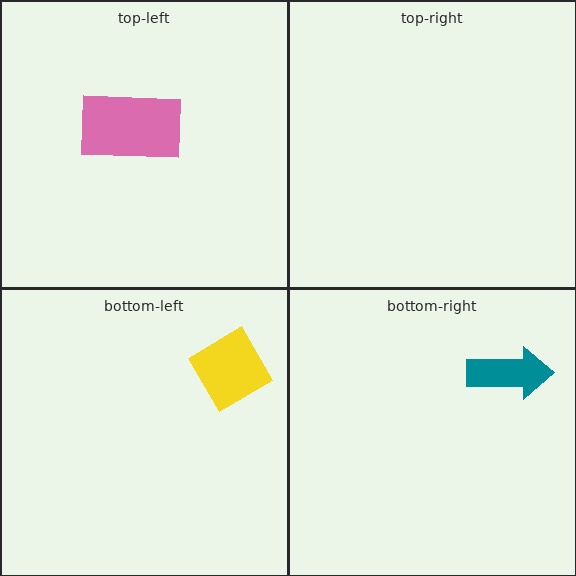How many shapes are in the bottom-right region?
1.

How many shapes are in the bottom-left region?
1.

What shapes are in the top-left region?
The pink rectangle.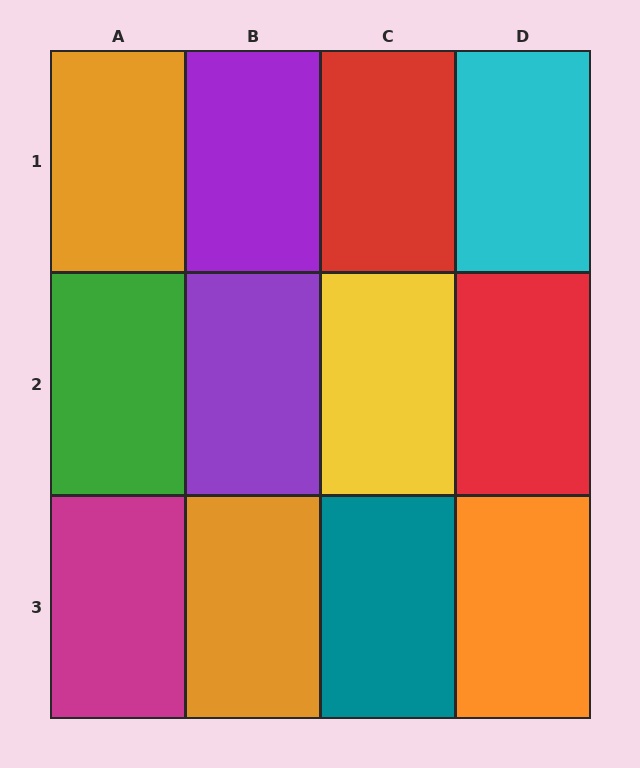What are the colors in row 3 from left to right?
Magenta, orange, teal, orange.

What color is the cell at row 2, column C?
Yellow.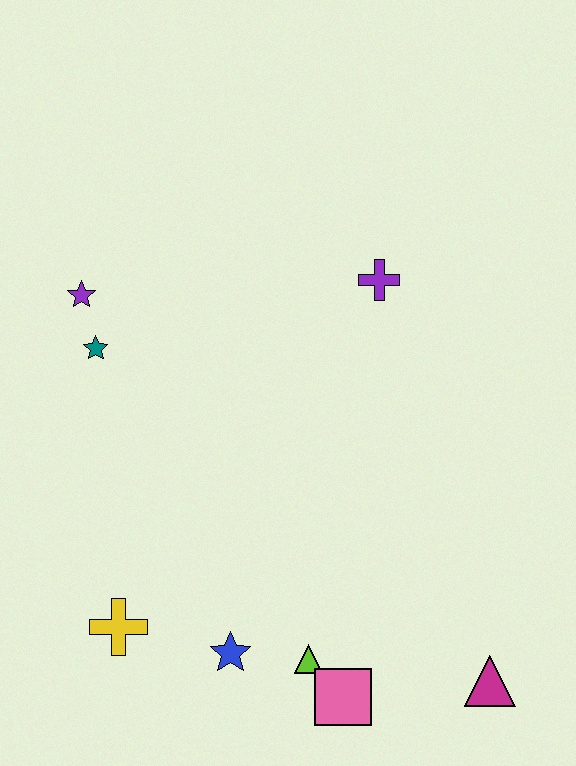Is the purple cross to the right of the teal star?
Yes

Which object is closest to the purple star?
The teal star is closest to the purple star.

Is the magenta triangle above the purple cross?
No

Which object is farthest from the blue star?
The purple cross is farthest from the blue star.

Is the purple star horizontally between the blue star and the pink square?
No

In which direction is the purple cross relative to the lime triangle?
The purple cross is above the lime triangle.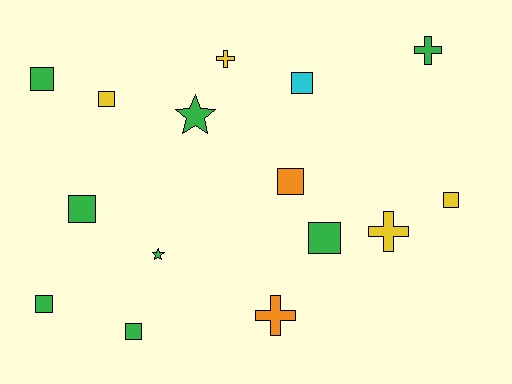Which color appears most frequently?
Green, with 8 objects.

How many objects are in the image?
There are 15 objects.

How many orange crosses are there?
There is 1 orange cross.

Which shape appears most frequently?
Square, with 9 objects.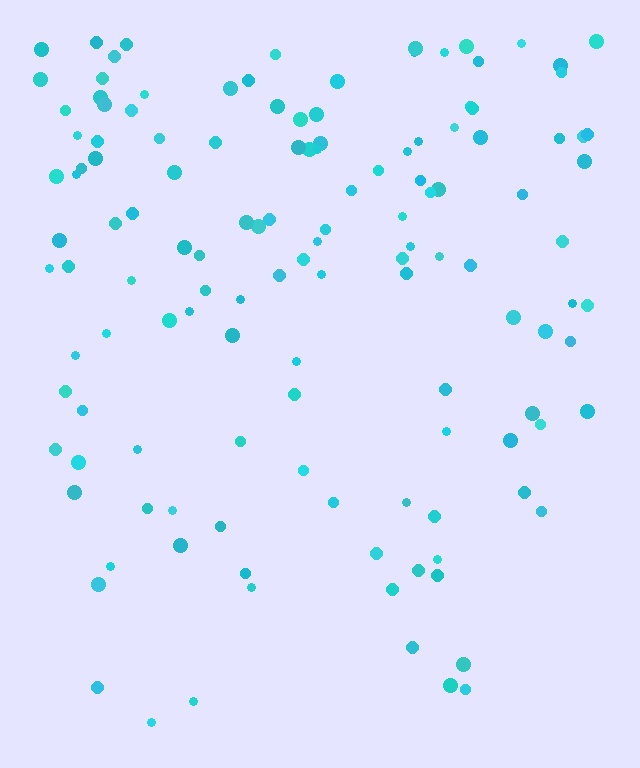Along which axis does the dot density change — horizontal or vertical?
Vertical.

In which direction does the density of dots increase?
From bottom to top, with the top side densest.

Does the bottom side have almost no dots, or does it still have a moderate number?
Still a moderate number, just noticeably fewer than the top.